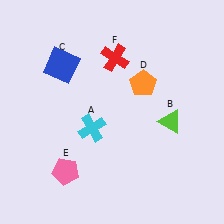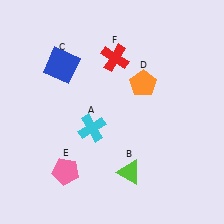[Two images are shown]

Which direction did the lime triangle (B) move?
The lime triangle (B) moved down.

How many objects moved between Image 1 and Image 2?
1 object moved between the two images.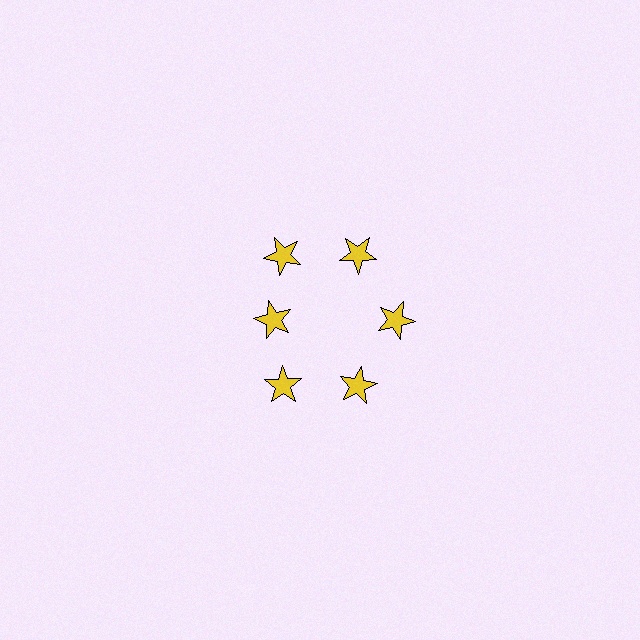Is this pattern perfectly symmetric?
No. The 6 yellow stars are arranged in a ring, but one element near the 9 o'clock position is pulled inward toward the center, breaking the 6-fold rotational symmetry.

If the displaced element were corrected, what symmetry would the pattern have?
It would have 6-fold rotational symmetry — the pattern would map onto itself every 60 degrees.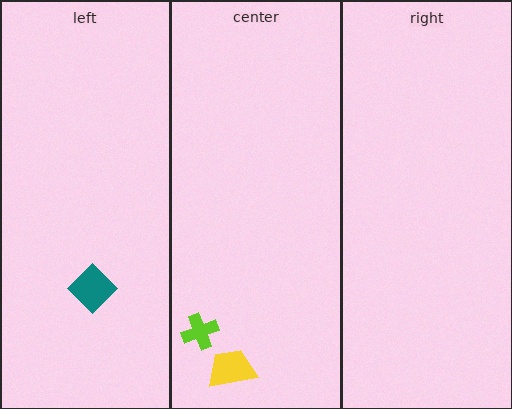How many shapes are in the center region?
2.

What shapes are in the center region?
The yellow trapezoid, the lime cross.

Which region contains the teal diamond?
The left region.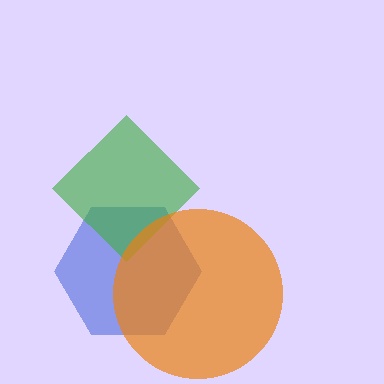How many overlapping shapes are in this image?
There are 3 overlapping shapes in the image.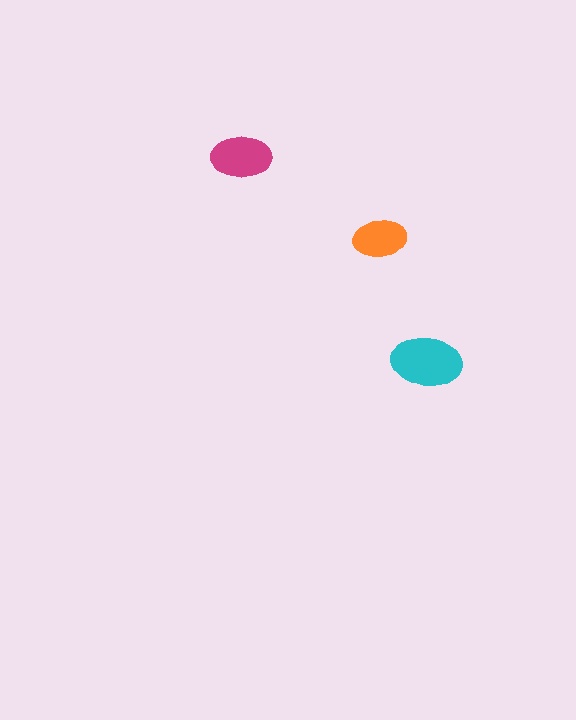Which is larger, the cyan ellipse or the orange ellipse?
The cyan one.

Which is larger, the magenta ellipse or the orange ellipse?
The magenta one.